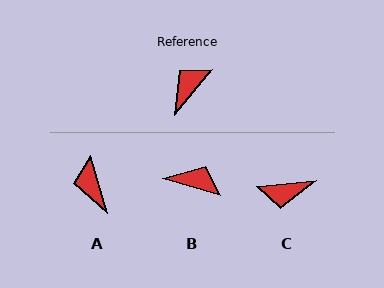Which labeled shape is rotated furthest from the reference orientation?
C, about 135 degrees away.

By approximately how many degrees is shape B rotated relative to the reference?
Approximately 67 degrees clockwise.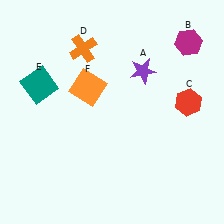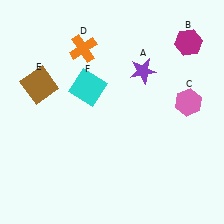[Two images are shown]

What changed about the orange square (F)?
In Image 1, F is orange. In Image 2, it changed to cyan.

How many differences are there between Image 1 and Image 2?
There are 3 differences between the two images.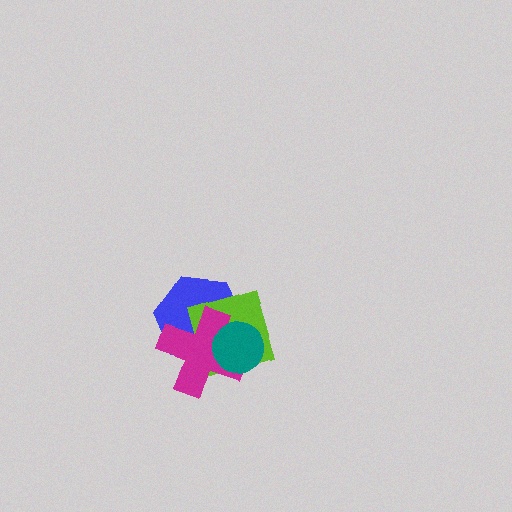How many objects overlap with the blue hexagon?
3 objects overlap with the blue hexagon.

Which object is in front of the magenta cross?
The teal circle is in front of the magenta cross.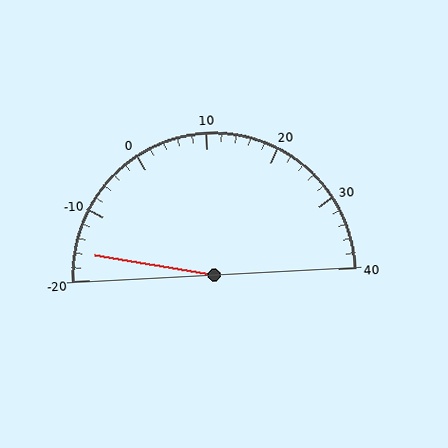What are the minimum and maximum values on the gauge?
The gauge ranges from -20 to 40.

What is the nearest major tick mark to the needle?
The nearest major tick mark is -20.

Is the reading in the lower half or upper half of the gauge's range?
The reading is in the lower half of the range (-20 to 40).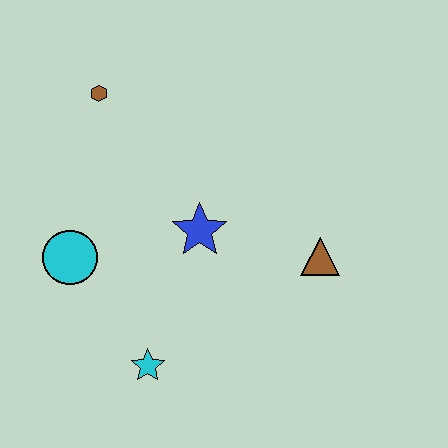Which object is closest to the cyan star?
The cyan circle is closest to the cyan star.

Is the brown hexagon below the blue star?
No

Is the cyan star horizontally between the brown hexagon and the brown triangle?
Yes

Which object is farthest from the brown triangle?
The brown hexagon is farthest from the brown triangle.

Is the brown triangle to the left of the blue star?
No